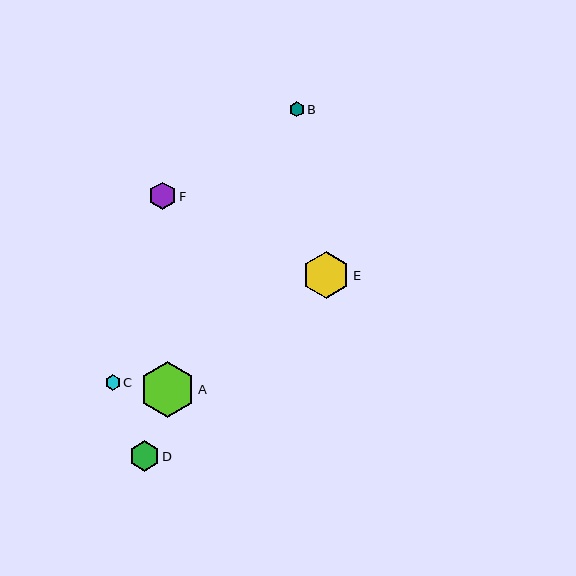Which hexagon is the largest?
Hexagon A is the largest with a size of approximately 56 pixels.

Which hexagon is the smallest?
Hexagon B is the smallest with a size of approximately 15 pixels.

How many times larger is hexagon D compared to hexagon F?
Hexagon D is approximately 1.1 times the size of hexagon F.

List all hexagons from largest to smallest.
From largest to smallest: A, E, D, F, C, B.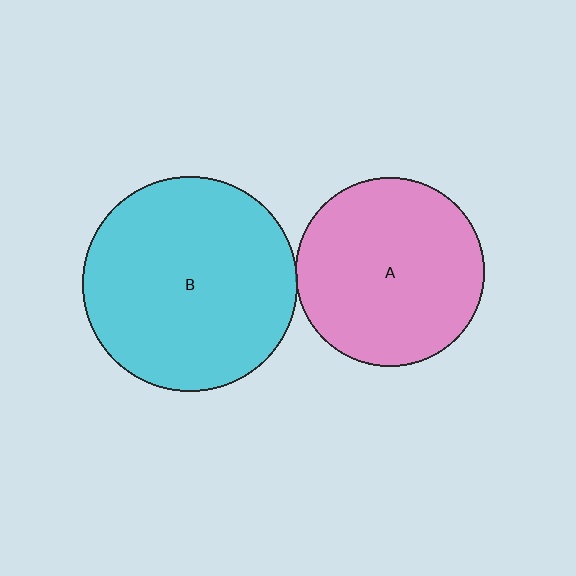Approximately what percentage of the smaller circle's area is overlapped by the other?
Approximately 5%.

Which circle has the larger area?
Circle B (cyan).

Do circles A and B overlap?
Yes.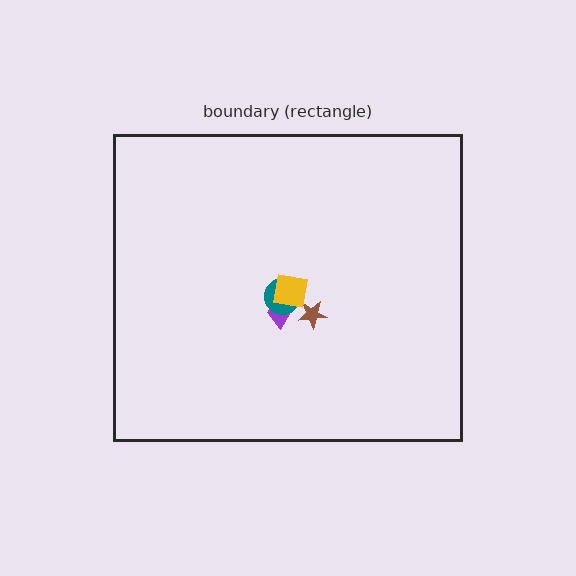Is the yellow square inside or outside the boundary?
Inside.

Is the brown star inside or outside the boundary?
Inside.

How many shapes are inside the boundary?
4 inside, 0 outside.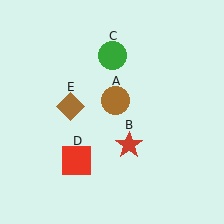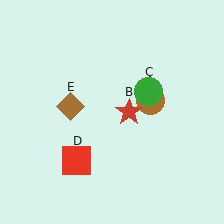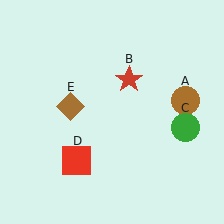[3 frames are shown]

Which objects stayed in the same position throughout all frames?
Red square (object D) and brown diamond (object E) remained stationary.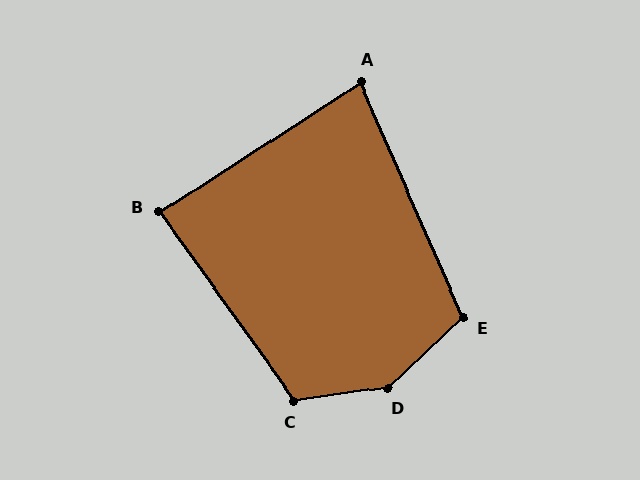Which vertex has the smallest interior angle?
A, at approximately 81 degrees.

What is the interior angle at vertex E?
Approximately 110 degrees (obtuse).